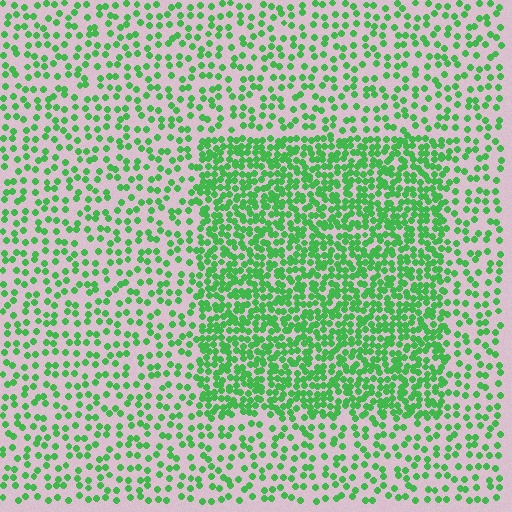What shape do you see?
I see a rectangle.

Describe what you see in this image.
The image contains small green elements arranged at two different densities. A rectangle-shaped region is visible where the elements are more densely packed than the surrounding area.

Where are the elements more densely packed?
The elements are more densely packed inside the rectangle boundary.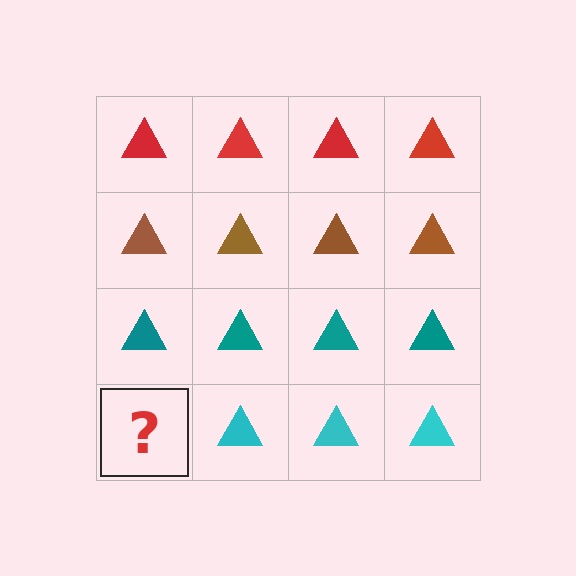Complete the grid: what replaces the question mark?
The question mark should be replaced with a cyan triangle.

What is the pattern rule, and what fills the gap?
The rule is that each row has a consistent color. The gap should be filled with a cyan triangle.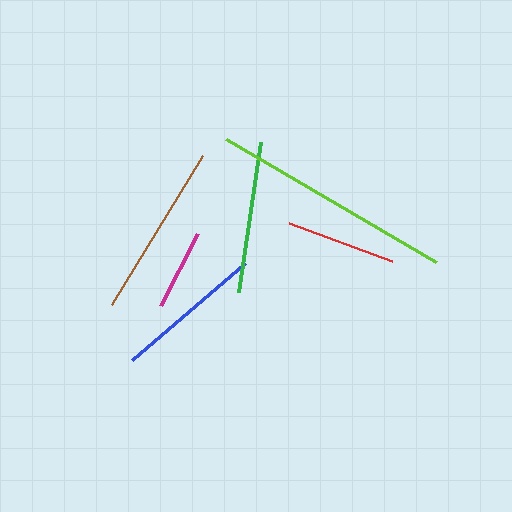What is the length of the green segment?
The green segment is approximately 151 pixels long.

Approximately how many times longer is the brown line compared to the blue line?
The brown line is approximately 1.2 times the length of the blue line.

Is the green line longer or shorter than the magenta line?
The green line is longer than the magenta line.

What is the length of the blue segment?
The blue segment is approximately 149 pixels long.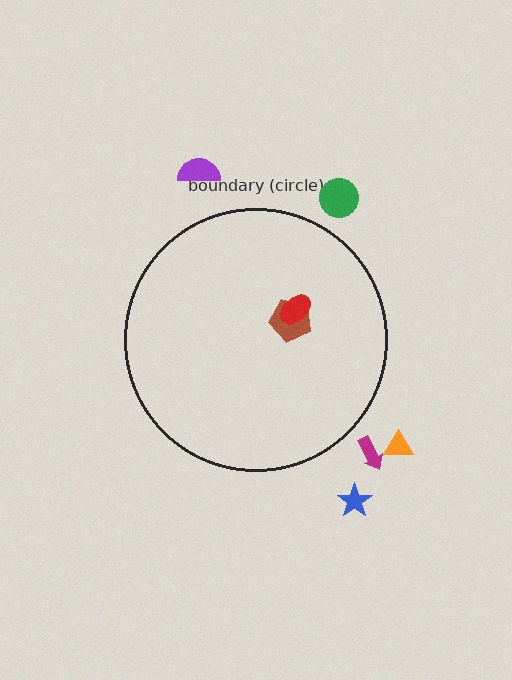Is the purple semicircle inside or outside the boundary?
Outside.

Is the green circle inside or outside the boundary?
Outside.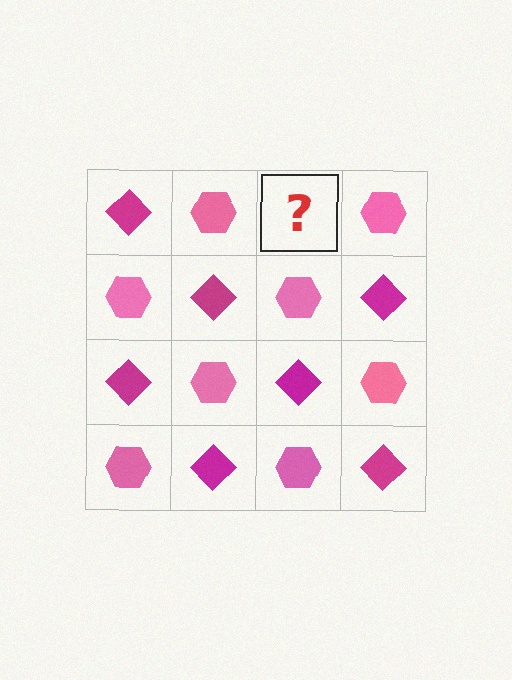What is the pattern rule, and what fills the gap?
The rule is that it alternates magenta diamond and pink hexagon in a checkerboard pattern. The gap should be filled with a magenta diamond.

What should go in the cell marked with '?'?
The missing cell should contain a magenta diamond.